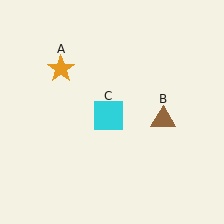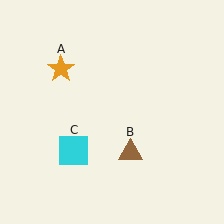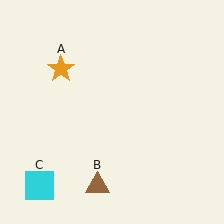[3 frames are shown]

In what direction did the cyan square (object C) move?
The cyan square (object C) moved down and to the left.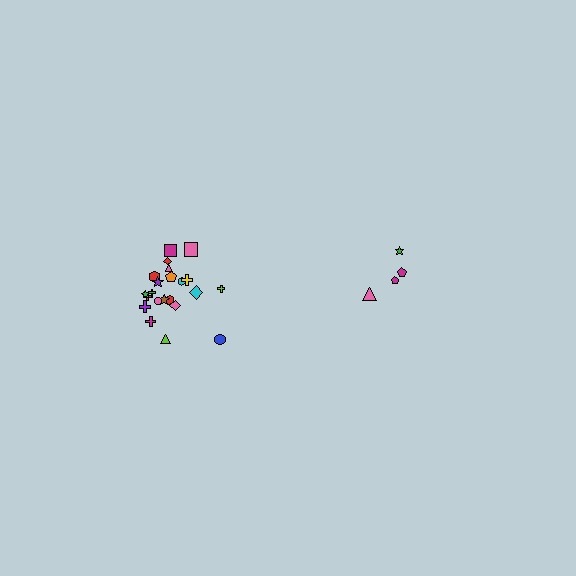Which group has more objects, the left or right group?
The left group.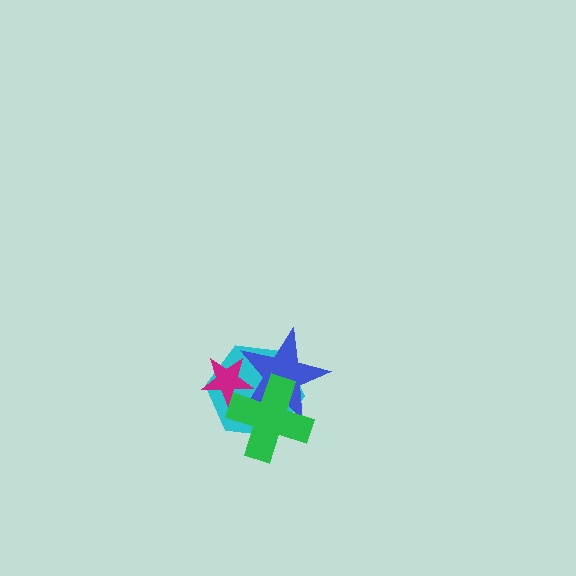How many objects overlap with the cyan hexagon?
3 objects overlap with the cyan hexagon.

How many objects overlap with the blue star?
3 objects overlap with the blue star.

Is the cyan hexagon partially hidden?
Yes, it is partially covered by another shape.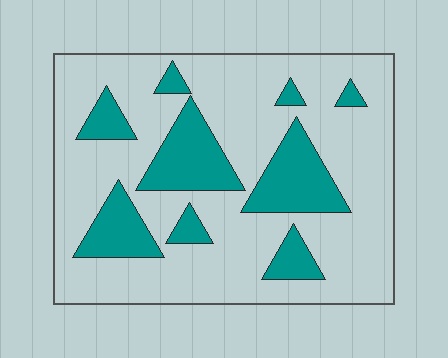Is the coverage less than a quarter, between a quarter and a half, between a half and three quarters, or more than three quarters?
Less than a quarter.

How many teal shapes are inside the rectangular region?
9.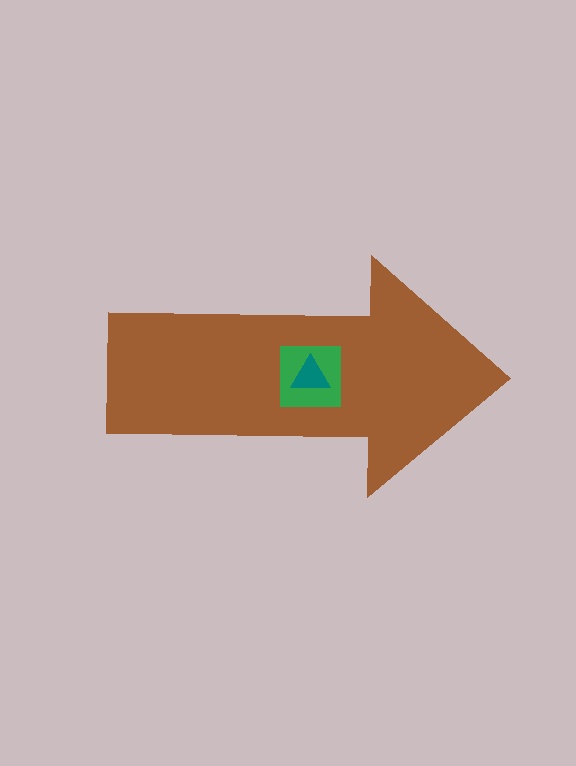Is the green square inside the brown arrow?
Yes.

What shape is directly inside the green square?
The teal triangle.